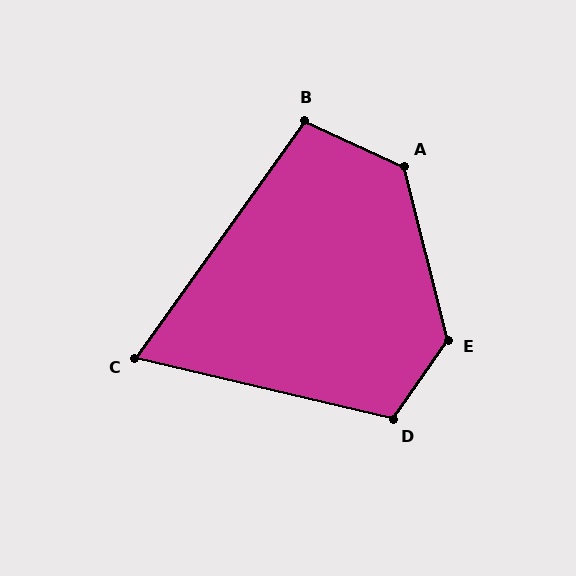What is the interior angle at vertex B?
Approximately 101 degrees (obtuse).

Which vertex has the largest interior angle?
E, at approximately 131 degrees.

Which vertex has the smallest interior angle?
C, at approximately 68 degrees.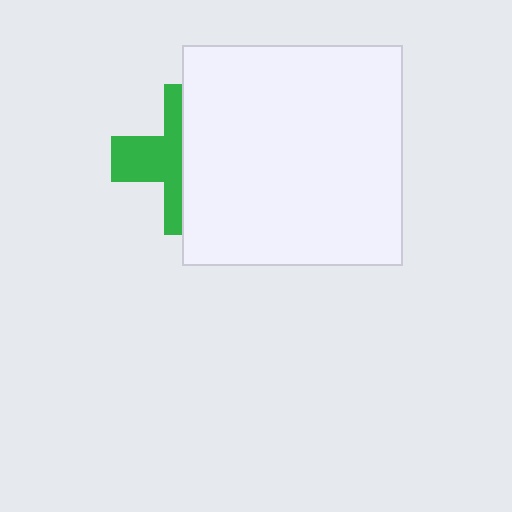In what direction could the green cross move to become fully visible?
The green cross could move left. That would shift it out from behind the white square entirely.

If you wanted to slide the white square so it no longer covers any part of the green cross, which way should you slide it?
Slide it right — that is the most direct way to separate the two shapes.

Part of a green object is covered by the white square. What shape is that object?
It is a cross.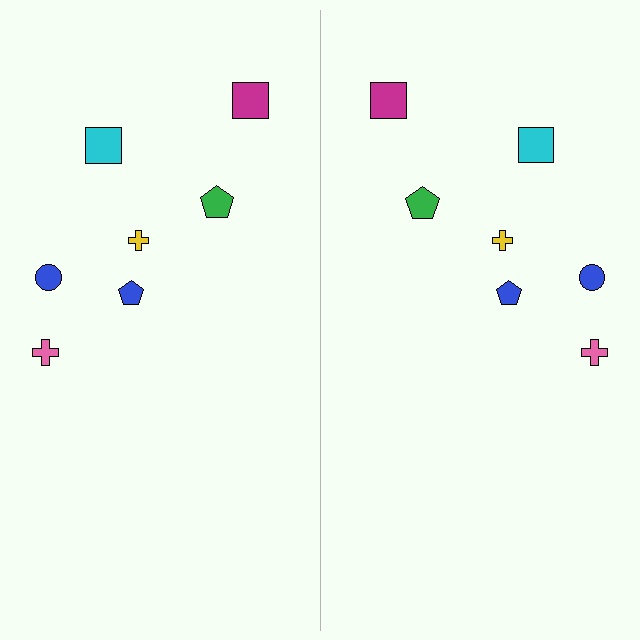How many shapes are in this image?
There are 14 shapes in this image.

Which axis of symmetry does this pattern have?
The pattern has a vertical axis of symmetry running through the center of the image.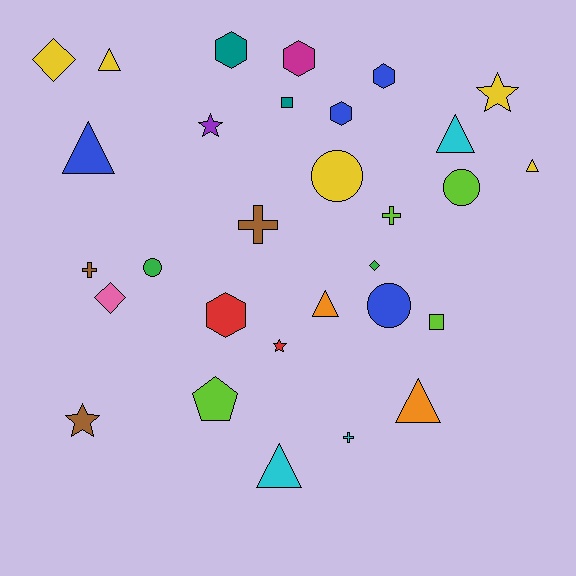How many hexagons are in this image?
There are 5 hexagons.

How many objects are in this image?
There are 30 objects.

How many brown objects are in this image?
There are 3 brown objects.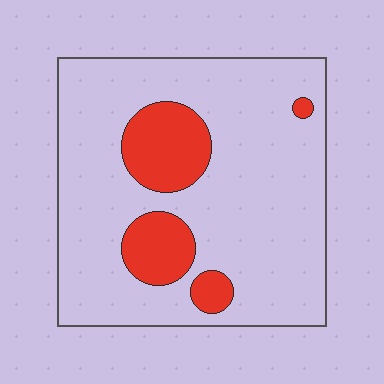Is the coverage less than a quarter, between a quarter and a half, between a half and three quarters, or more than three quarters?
Less than a quarter.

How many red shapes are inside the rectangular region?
4.